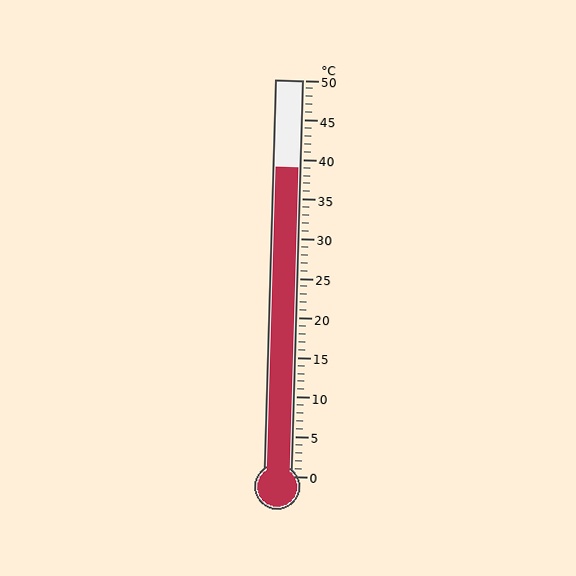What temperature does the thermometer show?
The thermometer shows approximately 39°C.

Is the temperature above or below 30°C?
The temperature is above 30°C.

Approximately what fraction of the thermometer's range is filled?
The thermometer is filled to approximately 80% of its range.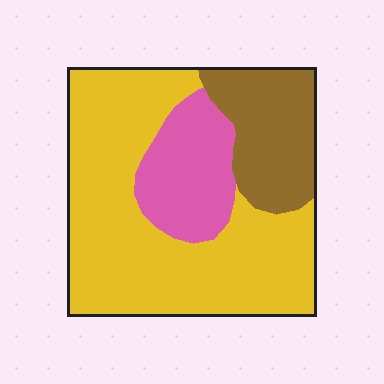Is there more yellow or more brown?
Yellow.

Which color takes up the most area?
Yellow, at roughly 60%.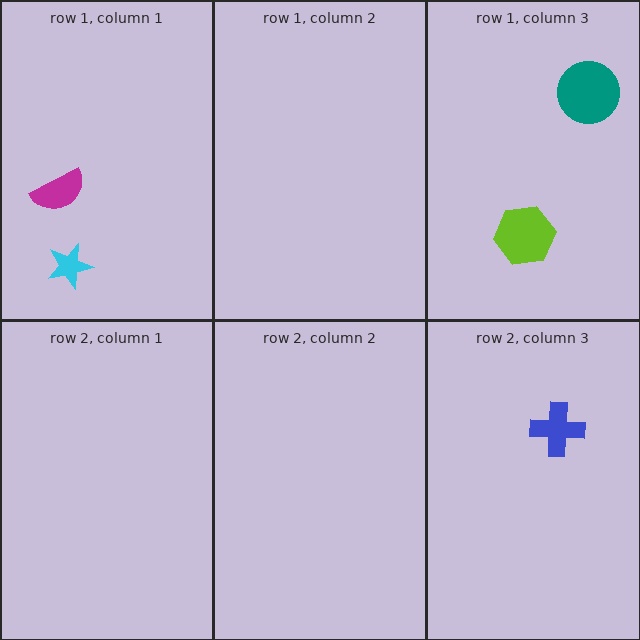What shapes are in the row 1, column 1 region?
The magenta semicircle, the cyan star.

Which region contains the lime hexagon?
The row 1, column 3 region.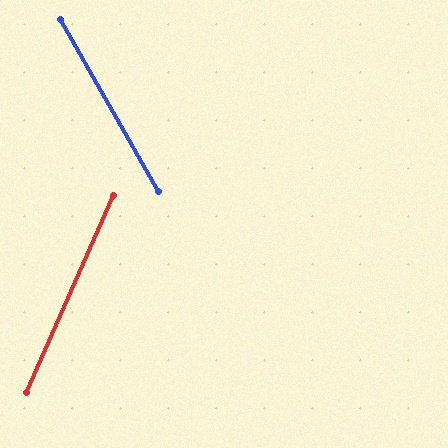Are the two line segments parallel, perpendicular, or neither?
Neither parallel nor perpendicular — they differ by about 53°.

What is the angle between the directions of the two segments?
Approximately 53 degrees.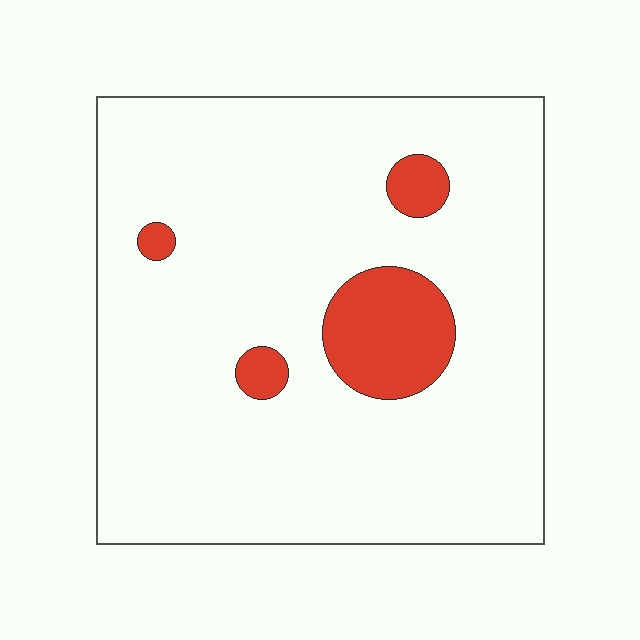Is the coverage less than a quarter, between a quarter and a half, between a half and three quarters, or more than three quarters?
Less than a quarter.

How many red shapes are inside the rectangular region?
4.